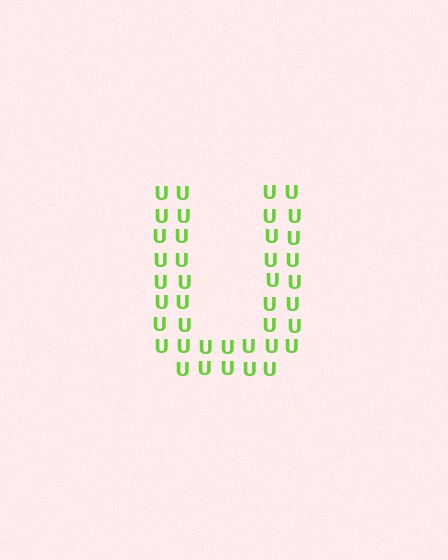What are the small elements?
The small elements are letter U's.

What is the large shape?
The large shape is the letter U.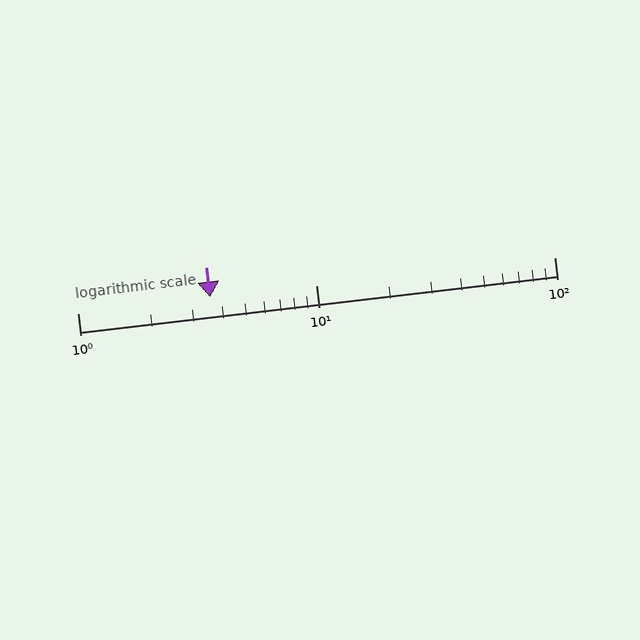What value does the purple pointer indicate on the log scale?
The pointer indicates approximately 3.6.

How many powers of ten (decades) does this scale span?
The scale spans 2 decades, from 1 to 100.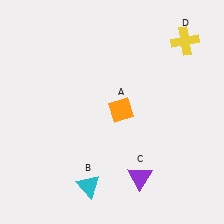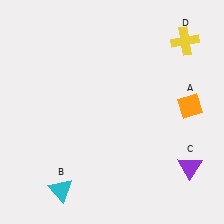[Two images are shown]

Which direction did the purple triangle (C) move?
The purple triangle (C) moved right.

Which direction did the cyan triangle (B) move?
The cyan triangle (B) moved left.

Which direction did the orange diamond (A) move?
The orange diamond (A) moved right.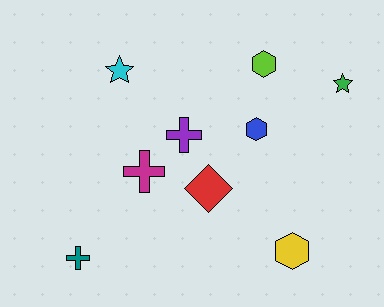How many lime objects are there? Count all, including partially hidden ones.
There is 1 lime object.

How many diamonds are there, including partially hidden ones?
There is 1 diamond.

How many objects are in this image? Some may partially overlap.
There are 9 objects.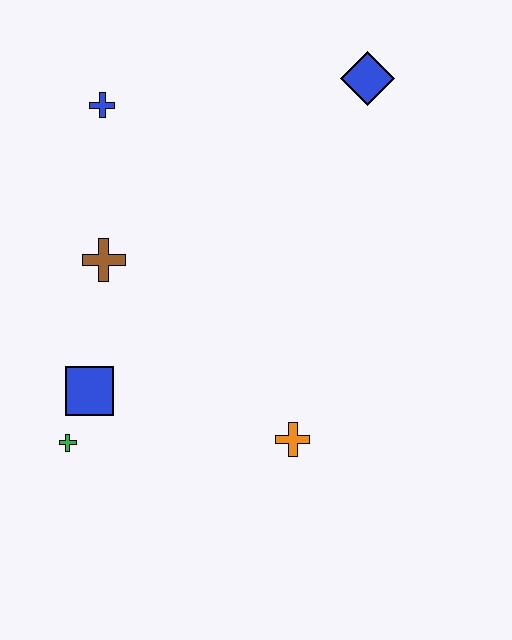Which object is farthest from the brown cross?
The blue diamond is farthest from the brown cross.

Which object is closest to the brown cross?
The blue square is closest to the brown cross.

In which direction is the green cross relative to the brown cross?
The green cross is below the brown cross.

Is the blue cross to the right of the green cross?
Yes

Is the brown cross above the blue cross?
No